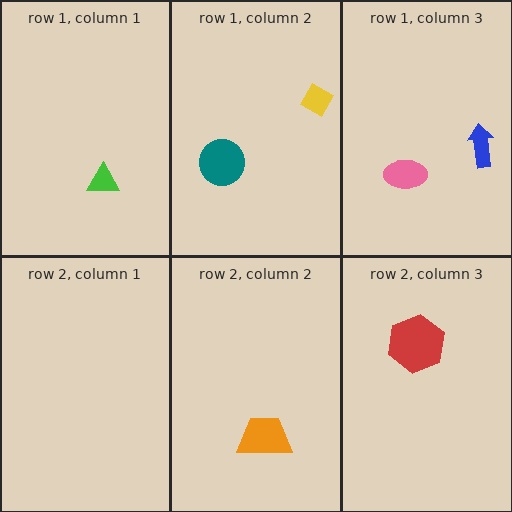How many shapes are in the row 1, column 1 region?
1.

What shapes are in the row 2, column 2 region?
The orange trapezoid.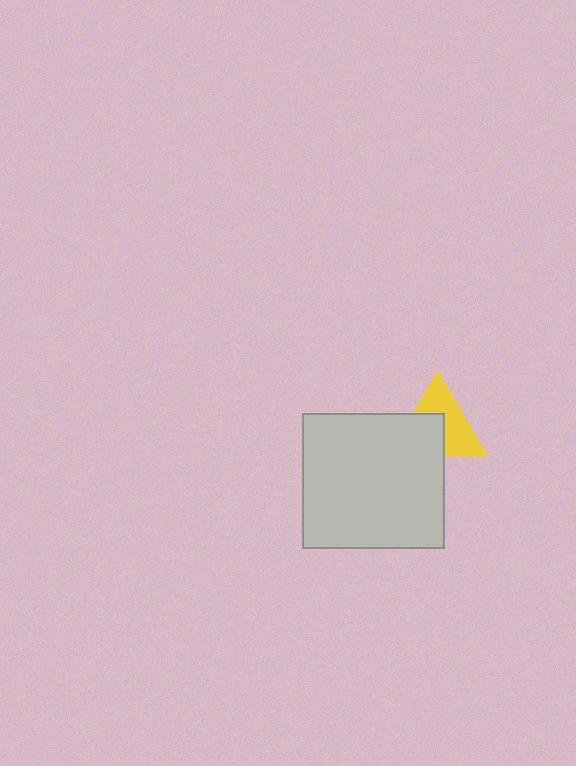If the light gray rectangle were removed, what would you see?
You would see the complete yellow triangle.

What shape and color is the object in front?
The object in front is a light gray rectangle.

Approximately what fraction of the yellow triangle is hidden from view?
Roughly 46% of the yellow triangle is hidden behind the light gray rectangle.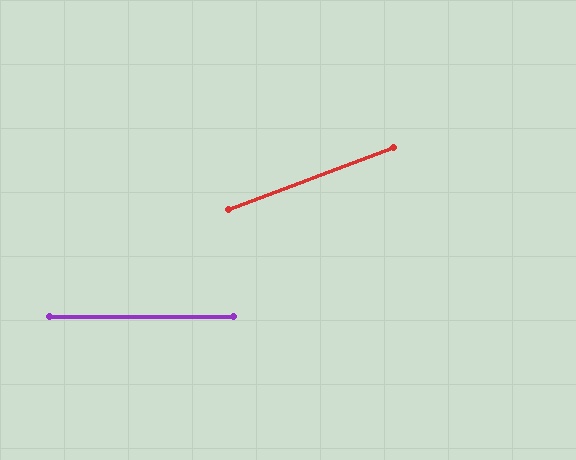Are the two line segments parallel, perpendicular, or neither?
Neither parallel nor perpendicular — they differ by about 21°.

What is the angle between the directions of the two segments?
Approximately 21 degrees.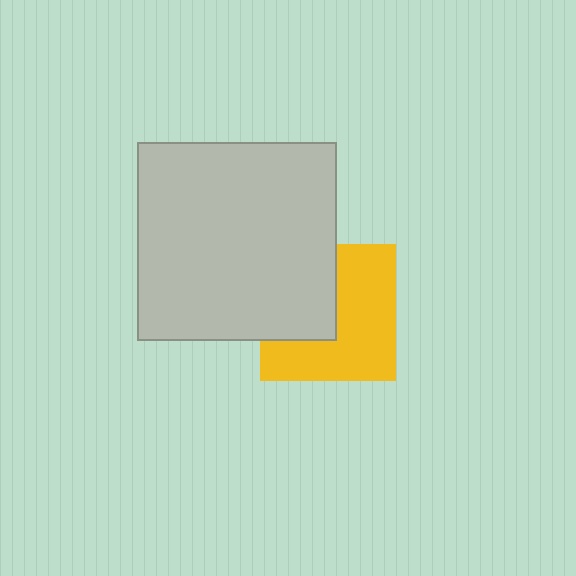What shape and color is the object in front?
The object in front is a light gray square.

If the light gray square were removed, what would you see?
You would see the complete yellow square.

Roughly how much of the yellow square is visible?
About half of it is visible (roughly 59%).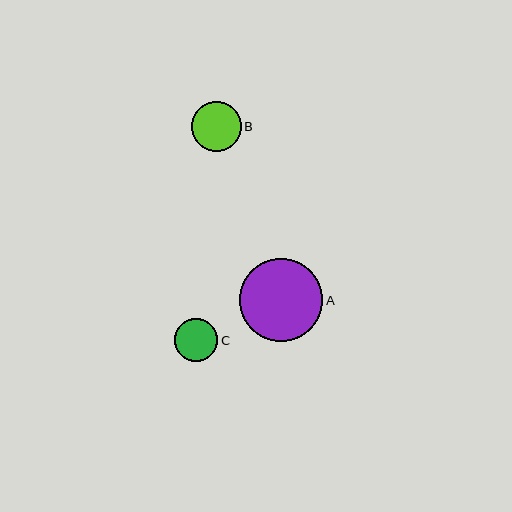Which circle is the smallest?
Circle C is the smallest with a size of approximately 43 pixels.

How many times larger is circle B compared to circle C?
Circle B is approximately 1.2 times the size of circle C.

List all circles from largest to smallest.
From largest to smallest: A, B, C.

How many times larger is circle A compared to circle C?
Circle A is approximately 1.9 times the size of circle C.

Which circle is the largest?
Circle A is the largest with a size of approximately 83 pixels.